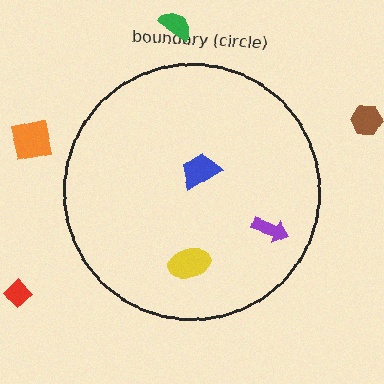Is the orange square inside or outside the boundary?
Outside.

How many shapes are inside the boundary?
3 inside, 4 outside.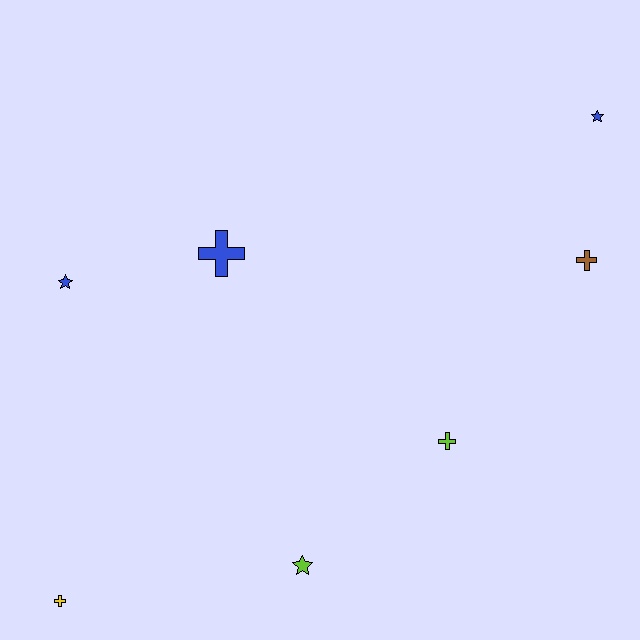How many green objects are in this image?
There are no green objects.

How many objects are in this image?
There are 7 objects.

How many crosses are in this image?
There are 4 crosses.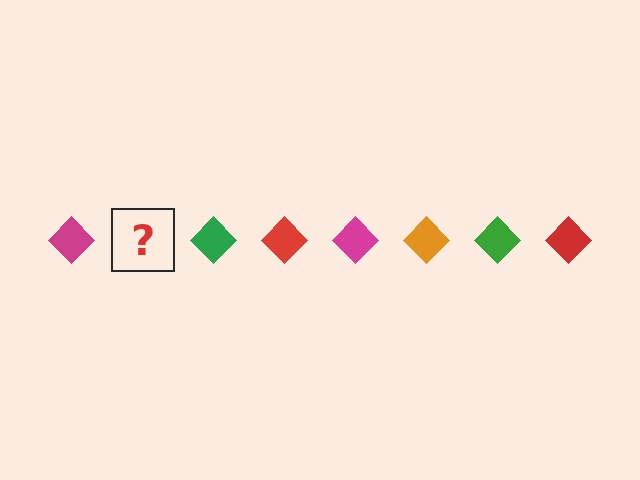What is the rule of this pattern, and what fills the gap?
The rule is that the pattern cycles through magenta, orange, green, red diamonds. The gap should be filled with an orange diamond.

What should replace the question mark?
The question mark should be replaced with an orange diamond.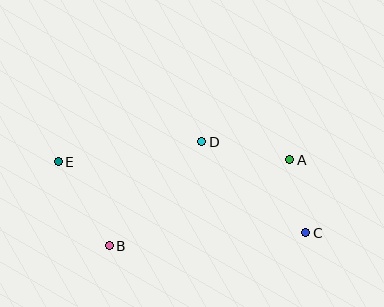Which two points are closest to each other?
Points A and C are closest to each other.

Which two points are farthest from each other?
Points C and E are farthest from each other.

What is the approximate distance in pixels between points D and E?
The distance between D and E is approximately 145 pixels.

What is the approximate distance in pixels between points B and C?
The distance between B and C is approximately 197 pixels.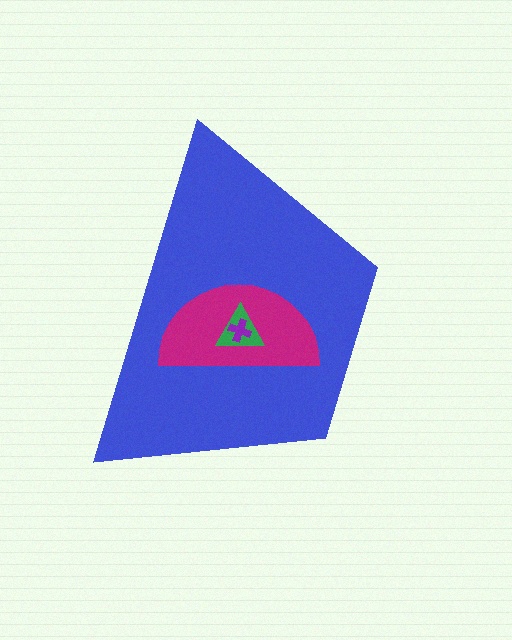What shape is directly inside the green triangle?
The purple cross.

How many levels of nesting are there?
4.